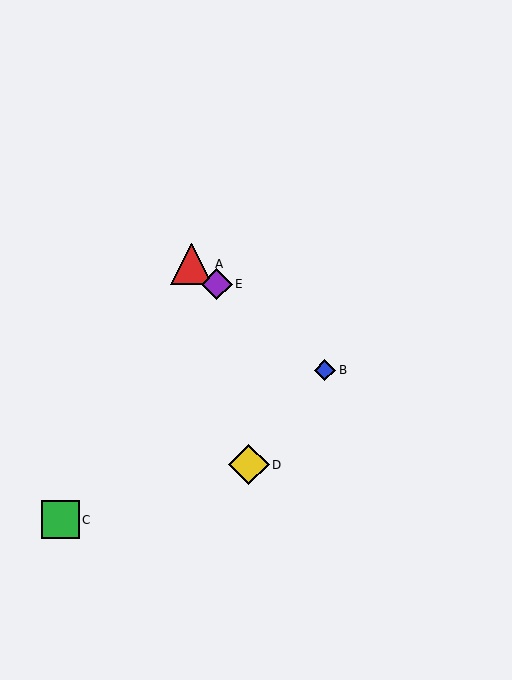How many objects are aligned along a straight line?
3 objects (A, B, E) are aligned along a straight line.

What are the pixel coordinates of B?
Object B is at (325, 370).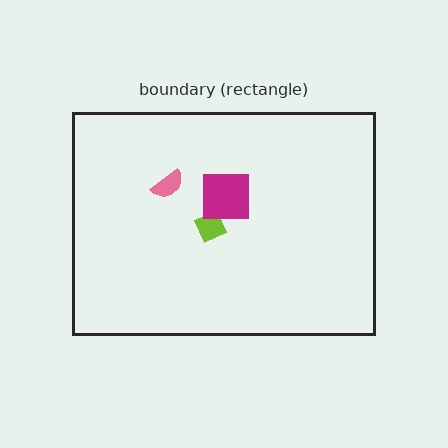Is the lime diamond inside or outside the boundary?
Inside.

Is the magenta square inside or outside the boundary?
Inside.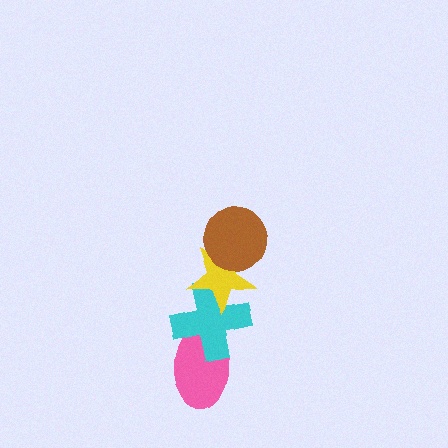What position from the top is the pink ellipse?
The pink ellipse is 4th from the top.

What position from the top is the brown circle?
The brown circle is 1st from the top.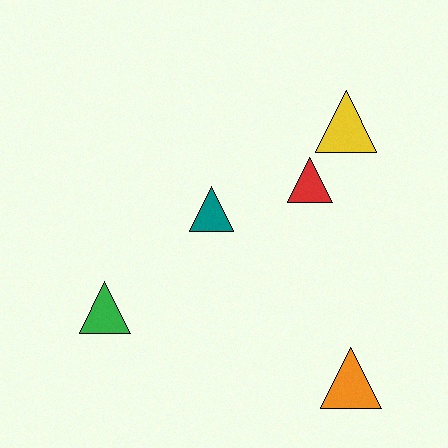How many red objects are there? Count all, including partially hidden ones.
There is 1 red object.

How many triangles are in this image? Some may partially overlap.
There are 5 triangles.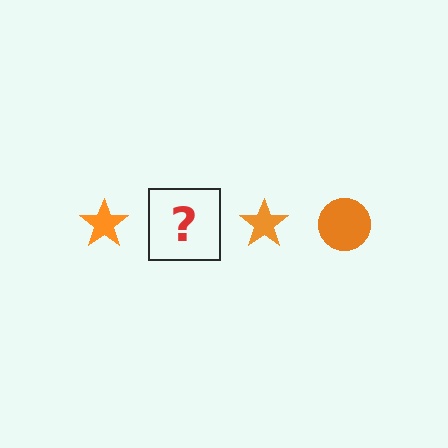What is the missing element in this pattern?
The missing element is an orange circle.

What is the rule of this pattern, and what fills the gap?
The rule is that the pattern cycles through star, circle shapes in orange. The gap should be filled with an orange circle.